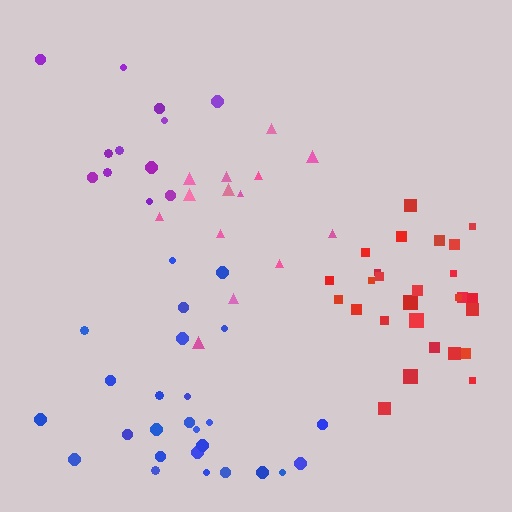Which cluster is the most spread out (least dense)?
Pink.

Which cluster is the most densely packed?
Red.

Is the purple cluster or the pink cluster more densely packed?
Purple.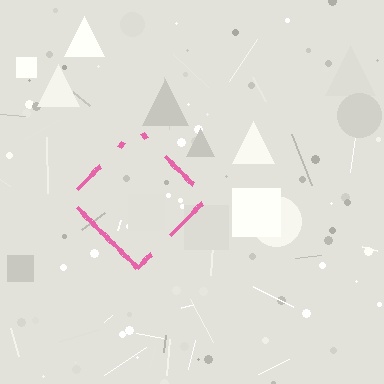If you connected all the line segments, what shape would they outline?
They would outline a diamond.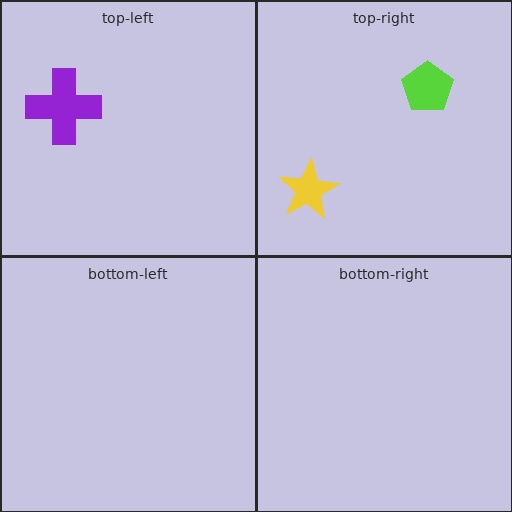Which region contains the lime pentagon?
The top-right region.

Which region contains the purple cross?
The top-left region.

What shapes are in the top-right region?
The lime pentagon, the yellow star.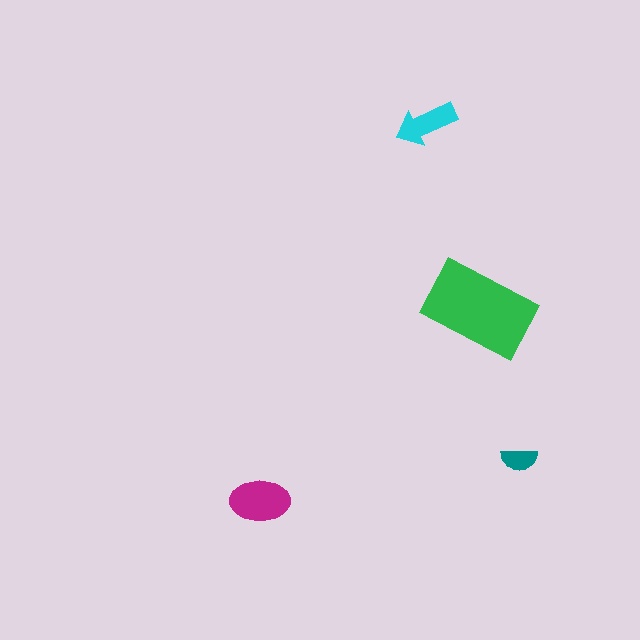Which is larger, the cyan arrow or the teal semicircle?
The cyan arrow.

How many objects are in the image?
There are 4 objects in the image.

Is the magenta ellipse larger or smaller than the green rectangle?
Smaller.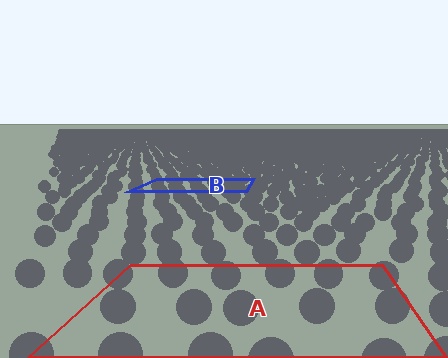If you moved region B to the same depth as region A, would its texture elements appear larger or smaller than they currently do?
They would appear larger. At a closer depth, the same texture elements are projected at a bigger on-screen size.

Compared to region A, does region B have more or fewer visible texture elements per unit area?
Region B has more texture elements per unit area — they are packed more densely because it is farther away.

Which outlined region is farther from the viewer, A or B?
Region B is farther from the viewer — the texture elements inside it appear smaller and more densely packed.